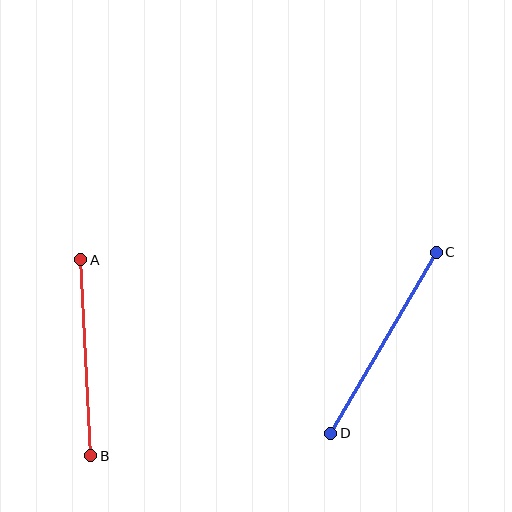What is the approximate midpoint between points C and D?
The midpoint is at approximately (384, 343) pixels.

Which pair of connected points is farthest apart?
Points C and D are farthest apart.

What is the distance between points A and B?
The distance is approximately 196 pixels.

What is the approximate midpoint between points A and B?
The midpoint is at approximately (86, 358) pixels.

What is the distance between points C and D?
The distance is approximately 209 pixels.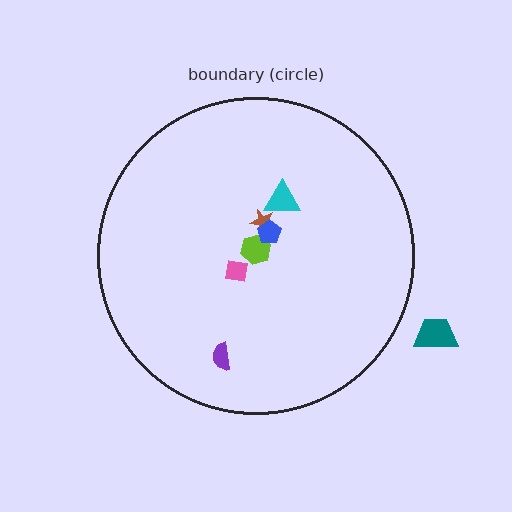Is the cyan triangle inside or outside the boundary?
Inside.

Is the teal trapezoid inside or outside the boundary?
Outside.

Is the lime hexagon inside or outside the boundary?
Inside.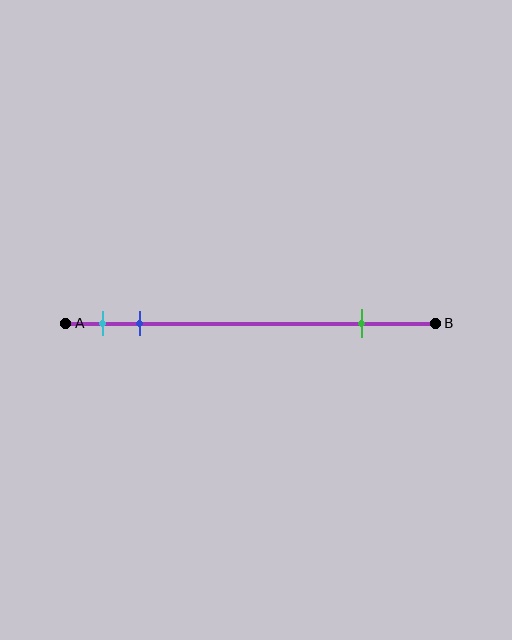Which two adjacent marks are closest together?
The cyan and blue marks are the closest adjacent pair.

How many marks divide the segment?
There are 3 marks dividing the segment.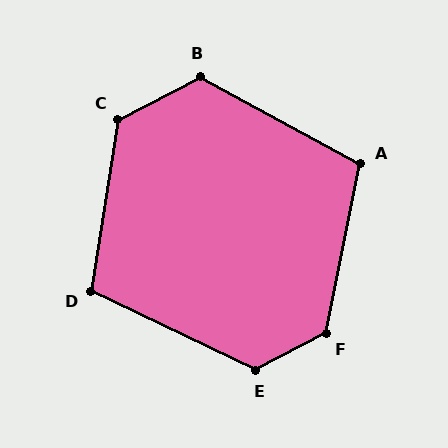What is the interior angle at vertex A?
Approximately 107 degrees (obtuse).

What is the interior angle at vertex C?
Approximately 126 degrees (obtuse).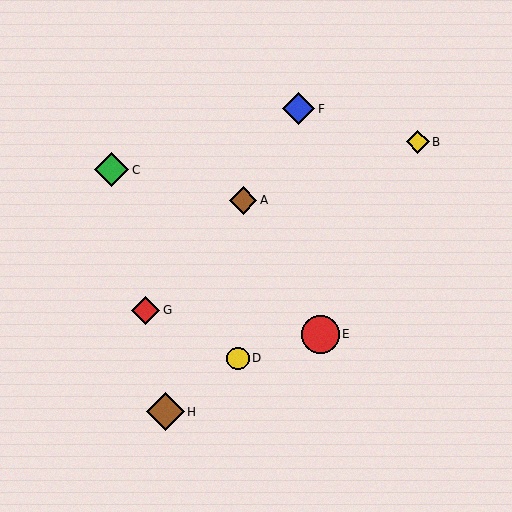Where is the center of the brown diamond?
The center of the brown diamond is at (165, 412).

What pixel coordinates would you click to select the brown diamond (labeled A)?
Click at (243, 200) to select the brown diamond A.